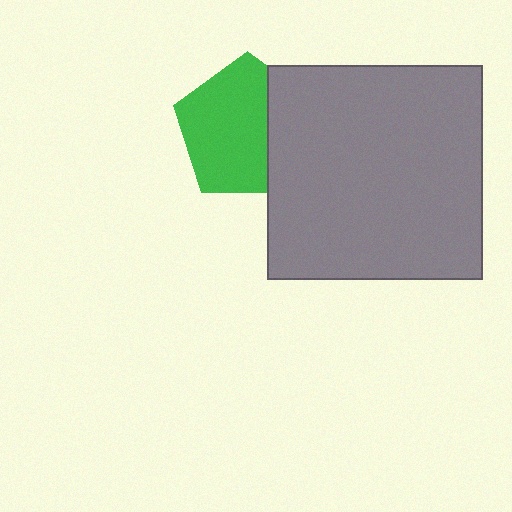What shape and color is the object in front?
The object in front is a gray square.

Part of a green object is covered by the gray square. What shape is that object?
It is a pentagon.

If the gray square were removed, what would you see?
You would see the complete green pentagon.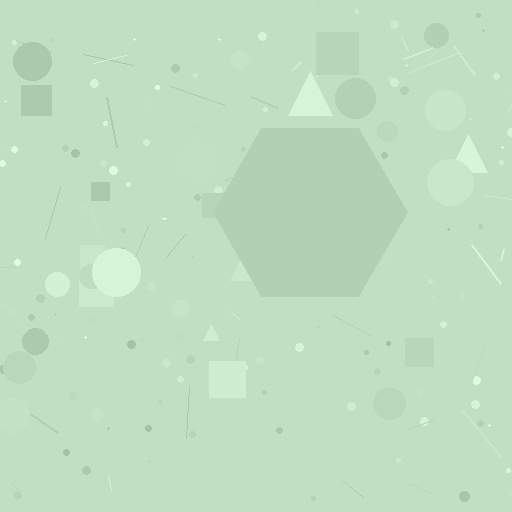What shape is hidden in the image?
A hexagon is hidden in the image.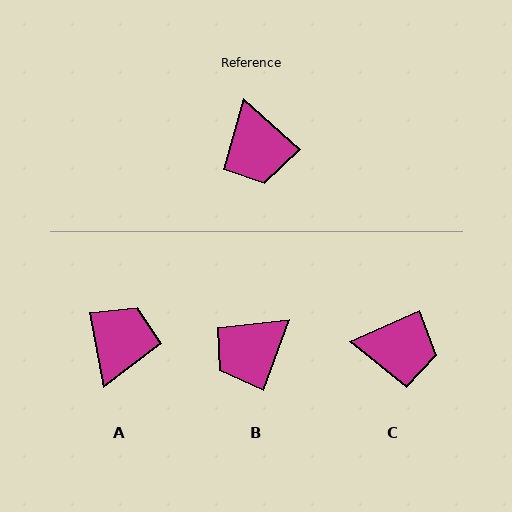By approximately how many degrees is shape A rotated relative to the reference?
Approximately 143 degrees counter-clockwise.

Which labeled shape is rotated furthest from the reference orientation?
A, about 143 degrees away.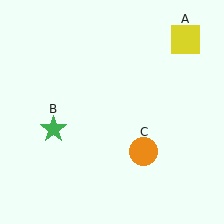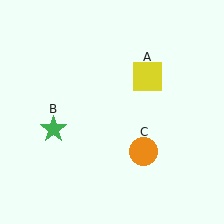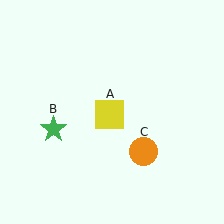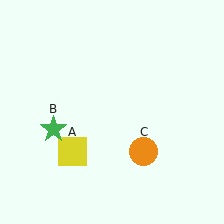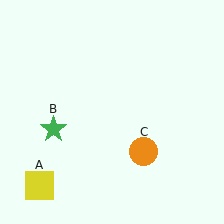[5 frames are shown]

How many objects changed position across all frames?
1 object changed position: yellow square (object A).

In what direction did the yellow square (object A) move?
The yellow square (object A) moved down and to the left.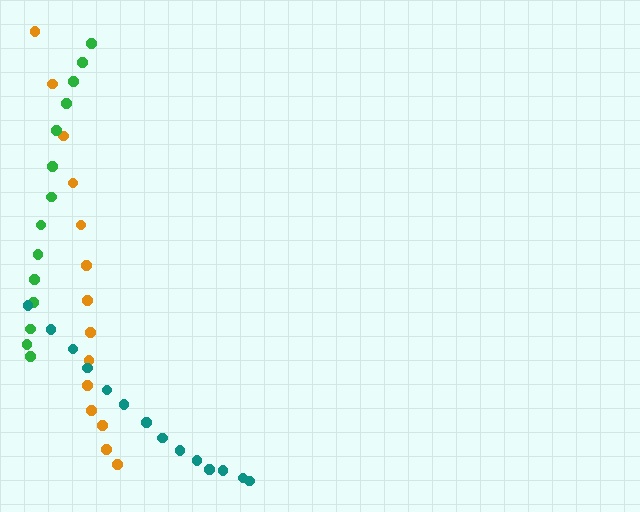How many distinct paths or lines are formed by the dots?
There are 3 distinct paths.